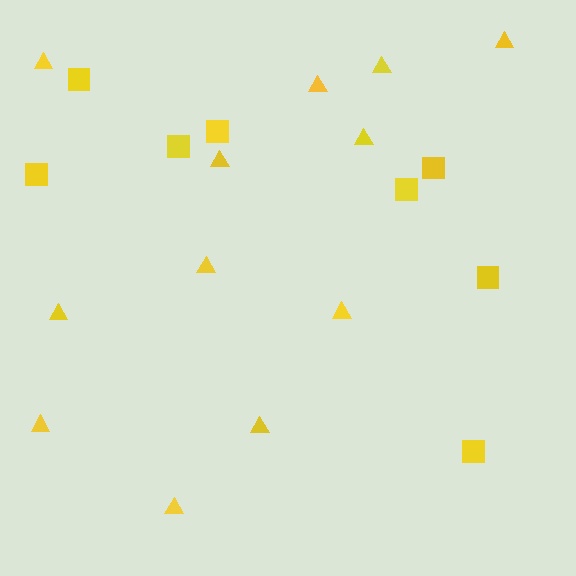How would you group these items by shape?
There are 2 groups: one group of triangles (12) and one group of squares (8).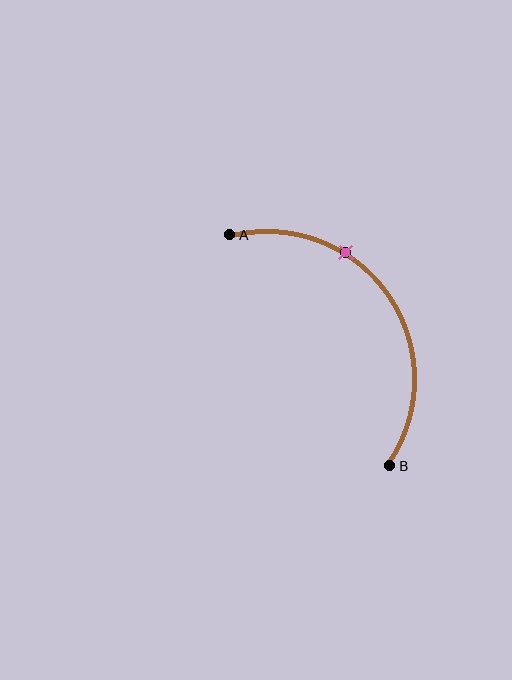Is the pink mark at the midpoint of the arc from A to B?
No. The pink mark lies on the arc but is closer to endpoint A. The arc midpoint would be at the point on the curve equidistant along the arc from both A and B.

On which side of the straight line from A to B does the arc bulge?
The arc bulges above and to the right of the straight line connecting A and B.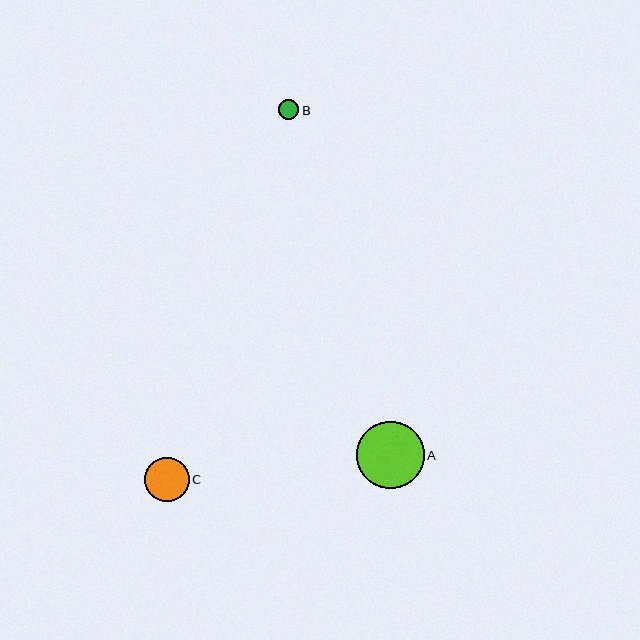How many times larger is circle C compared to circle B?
Circle C is approximately 2.2 times the size of circle B.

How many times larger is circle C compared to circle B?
Circle C is approximately 2.2 times the size of circle B.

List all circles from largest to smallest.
From largest to smallest: A, C, B.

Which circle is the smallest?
Circle B is the smallest with a size of approximately 20 pixels.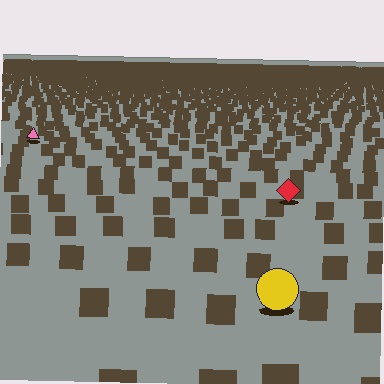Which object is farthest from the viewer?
The pink triangle is farthest from the viewer. It appears smaller and the ground texture around it is denser.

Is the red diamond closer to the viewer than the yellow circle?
No. The yellow circle is closer — you can tell from the texture gradient: the ground texture is coarser near it.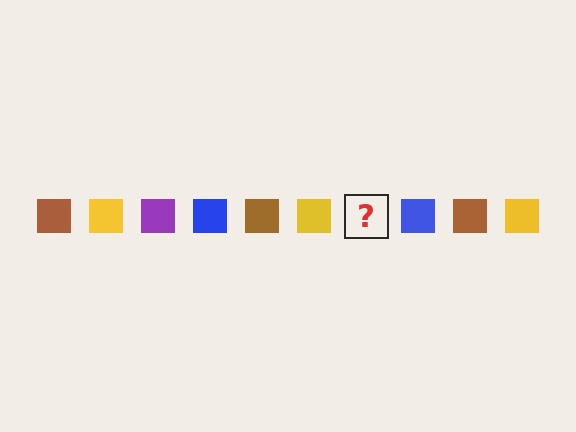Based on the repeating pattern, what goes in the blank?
The blank should be a purple square.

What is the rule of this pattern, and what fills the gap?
The rule is that the pattern cycles through brown, yellow, purple, blue squares. The gap should be filled with a purple square.